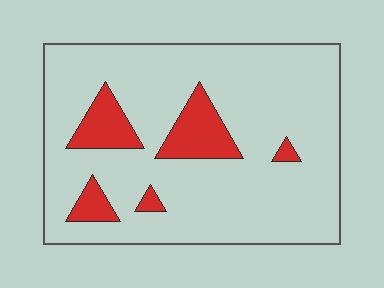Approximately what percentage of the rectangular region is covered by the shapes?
Approximately 15%.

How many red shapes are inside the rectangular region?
5.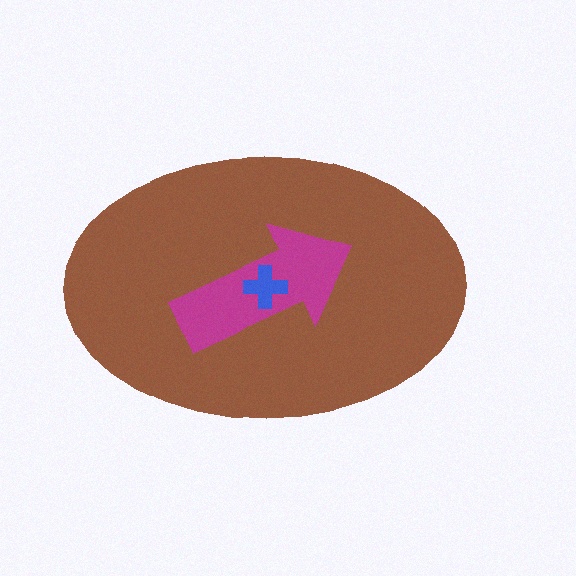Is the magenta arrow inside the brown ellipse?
Yes.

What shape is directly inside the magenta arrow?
The blue cross.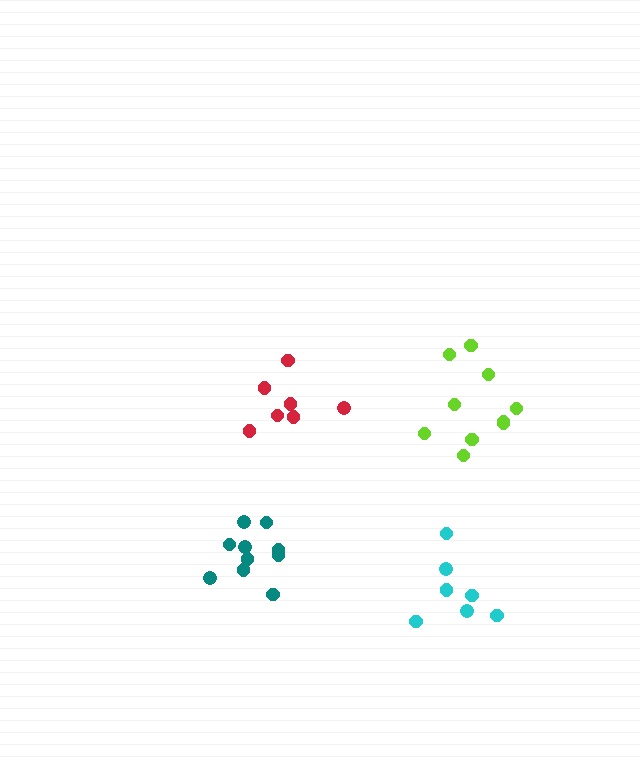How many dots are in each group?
Group 1: 10 dots, Group 2: 7 dots, Group 3: 10 dots, Group 4: 7 dots (34 total).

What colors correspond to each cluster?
The clusters are colored: teal, cyan, lime, red.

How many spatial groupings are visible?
There are 4 spatial groupings.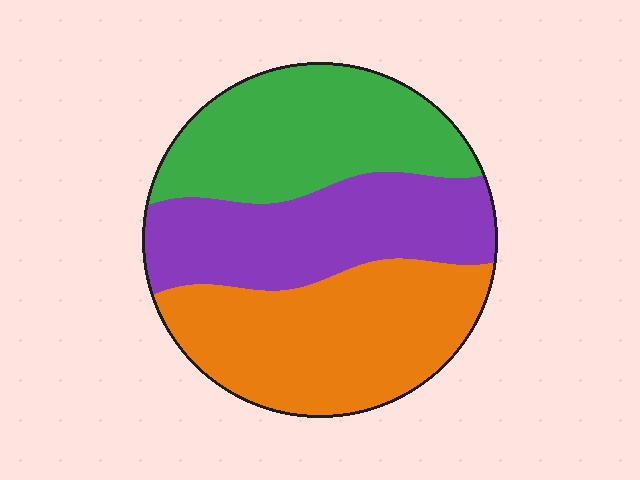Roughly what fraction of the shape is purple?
Purple takes up about one third (1/3) of the shape.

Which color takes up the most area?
Orange, at roughly 35%.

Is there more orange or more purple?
Orange.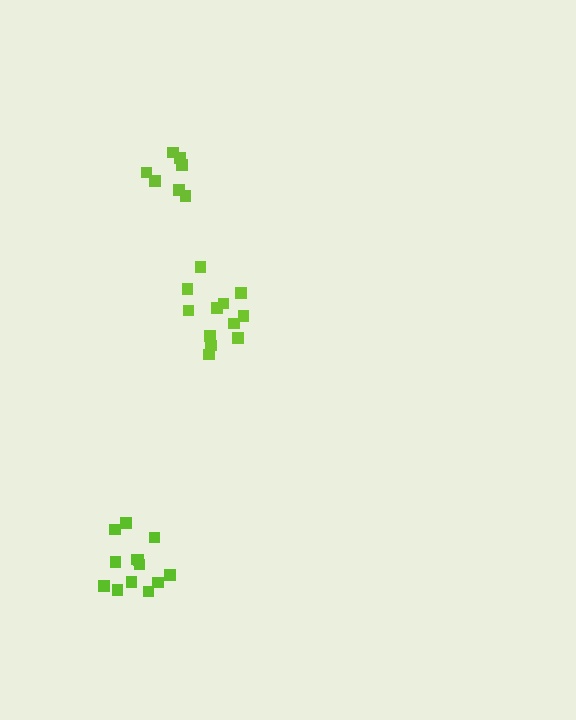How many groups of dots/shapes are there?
There are 3 groups.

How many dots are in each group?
Group 1: 7 dots, Group 2: 12 dots, Group 3: 13 dots (32 total).